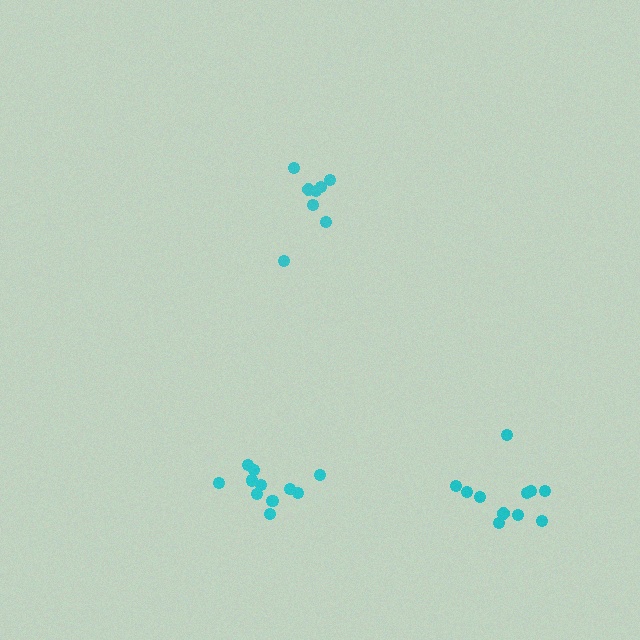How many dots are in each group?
Group 1: 11 dots, Group 2: 8 dots, Group 3: 11 dots (30 total).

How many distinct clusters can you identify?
There are 3 distinct clusters.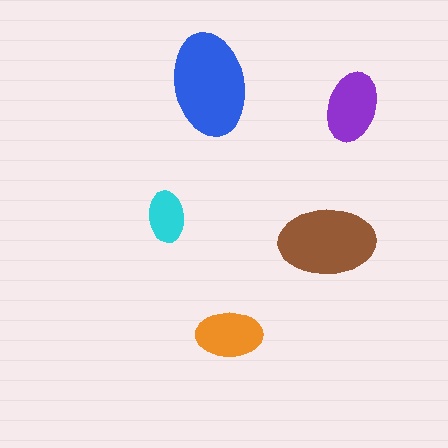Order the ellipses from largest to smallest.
the blue one, the brown one, the purple one, the orange one, the cyan one.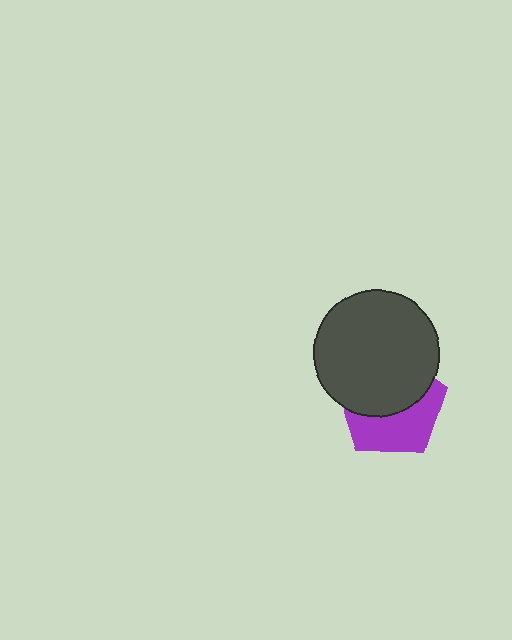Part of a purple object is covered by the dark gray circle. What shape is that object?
It is a pentagon.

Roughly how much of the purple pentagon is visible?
About half of it is visible (roughly 46%).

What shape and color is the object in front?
The object in front is a dark gray circle.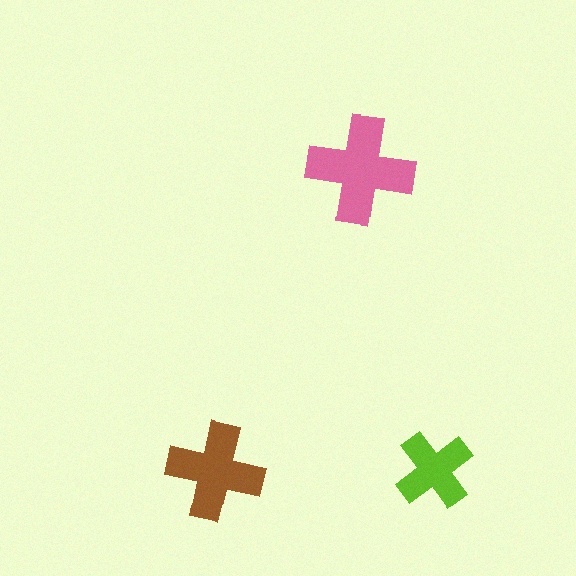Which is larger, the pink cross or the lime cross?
The pink one.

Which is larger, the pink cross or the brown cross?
The pink one.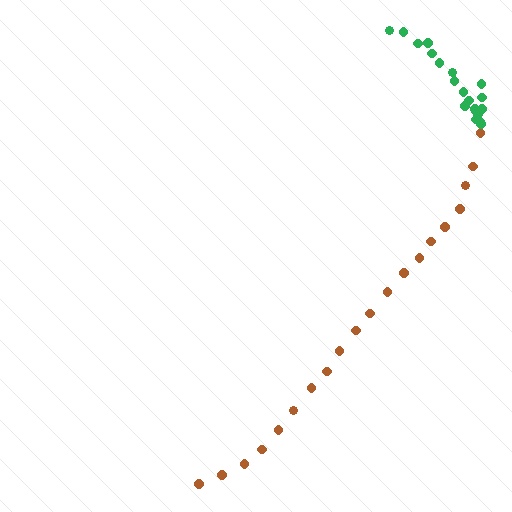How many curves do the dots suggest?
There are 2 distinct paths.